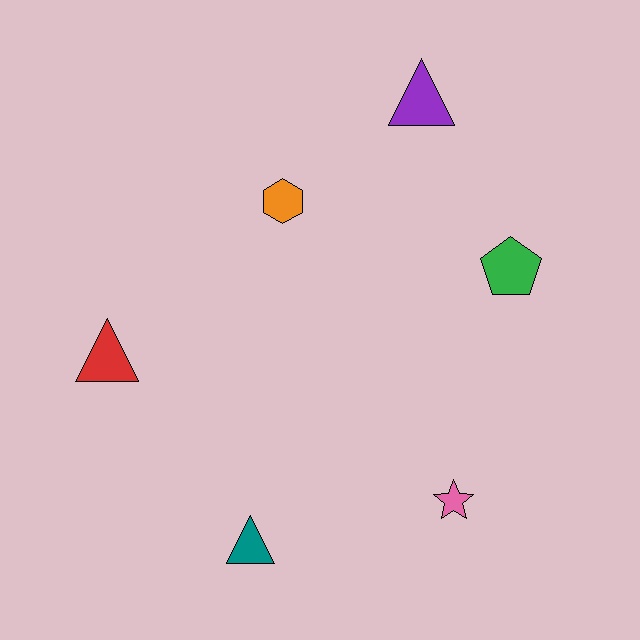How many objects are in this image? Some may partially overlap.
There are 6 objects.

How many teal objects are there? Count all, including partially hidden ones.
There is 1 teal object.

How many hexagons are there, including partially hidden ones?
There is 1 hexagon.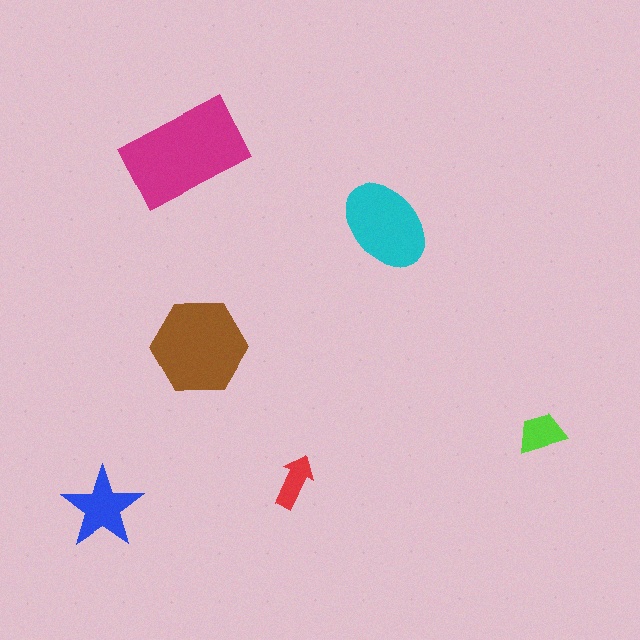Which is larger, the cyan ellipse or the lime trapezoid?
The cyan ellipse.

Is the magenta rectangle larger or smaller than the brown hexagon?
Larger.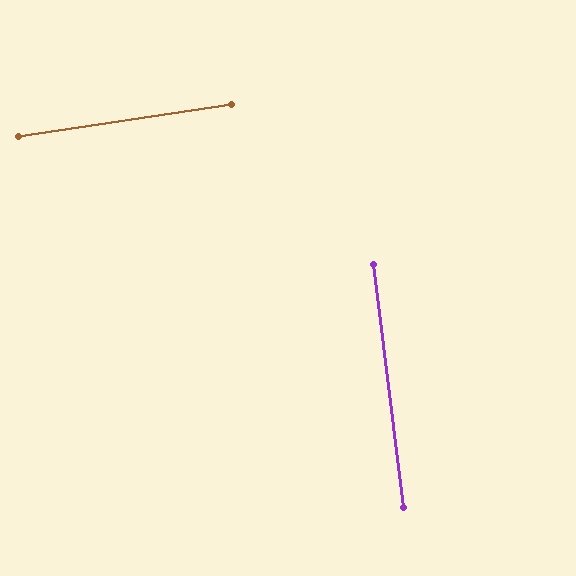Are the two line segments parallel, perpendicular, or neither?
Perpendicular — they meet at approximately 89°.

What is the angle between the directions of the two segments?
Approximately 89 degrees.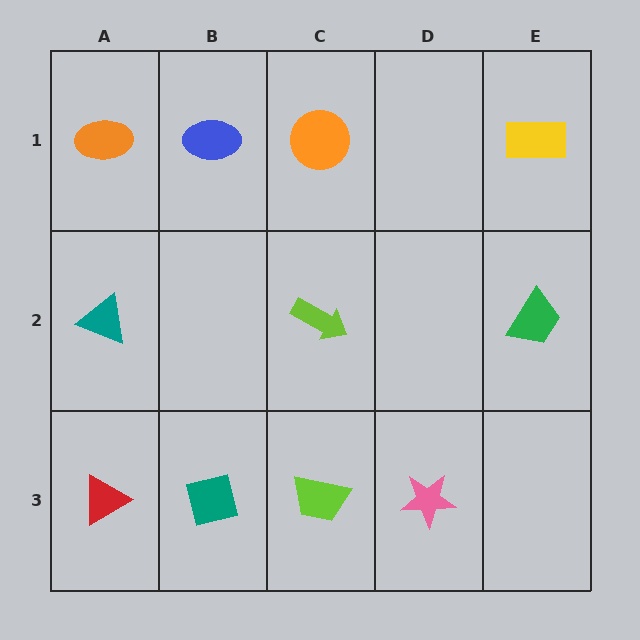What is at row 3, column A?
A red triangle.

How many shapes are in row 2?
3 shapes.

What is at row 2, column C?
A lime arrow.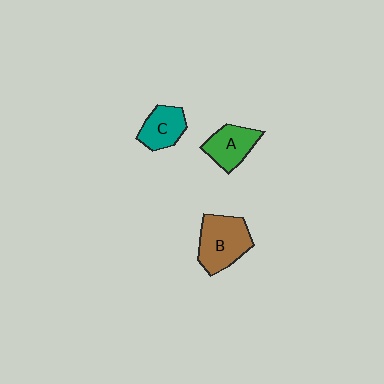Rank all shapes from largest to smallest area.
From largest to smallest: B (brown), A (green), C (teal).